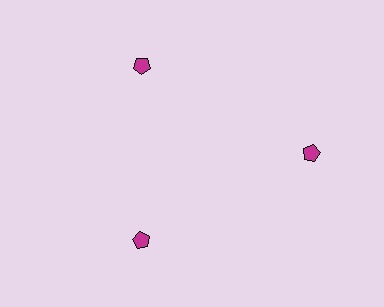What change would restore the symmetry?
The symmetry would be restored by moving it inward, back onto the ring so that all 3 pentagons sit at equal angles and equal distance from the center.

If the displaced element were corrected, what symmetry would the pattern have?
It would have 3-fold rotational symmetry — the pattern would map onto itself every 120 degrees.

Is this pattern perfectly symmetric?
No. The 3 magenta pentagons are arranged in a ring, but one element near the 3 o'clock position is pushed outward from the center, breaking the 3-fold rotational symmetry.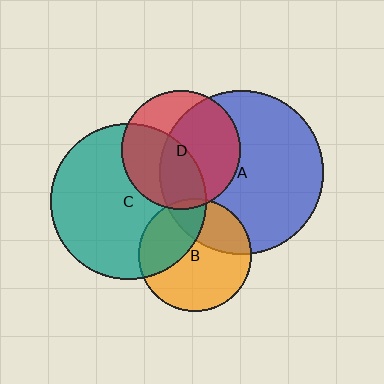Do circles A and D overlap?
Yes.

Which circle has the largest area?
Circle A (blue).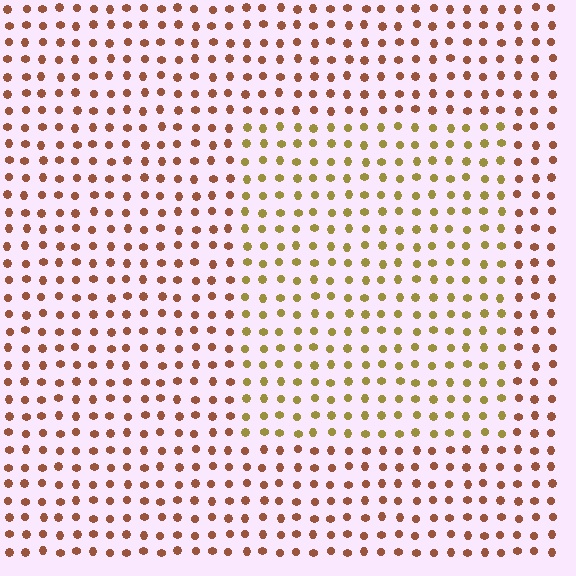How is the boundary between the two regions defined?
The boundary is defined purely by a slight shift in hue (about 39 degrees). Spacing, size, and orientation are identical on both sides.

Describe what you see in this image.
The image is filled with small brown elements in a uniform arrangement. A rectangle-shaped region is visible where the elements are tinted to a slightly different hue, forming a subtle color boundary.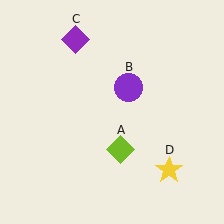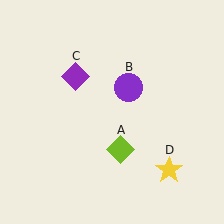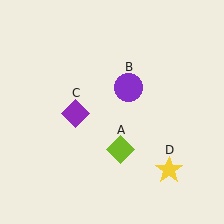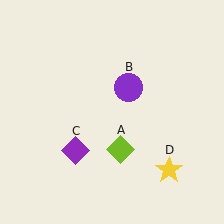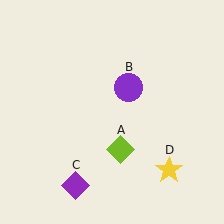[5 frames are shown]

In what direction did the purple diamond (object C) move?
The purple diamond (object C) moved down.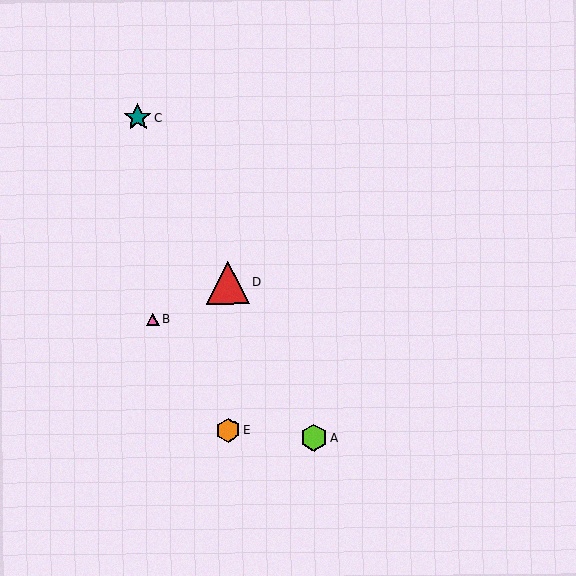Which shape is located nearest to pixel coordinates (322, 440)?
The lime hexagon (labeled A) at (314, 437) is nearest to that location.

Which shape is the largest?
The red triangle (labeled D) is the largest.